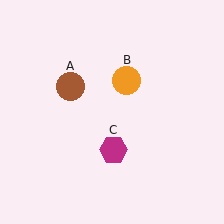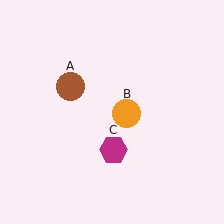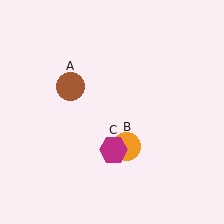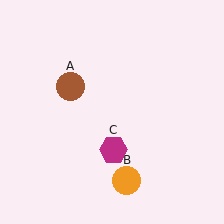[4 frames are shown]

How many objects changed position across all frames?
1 object changed position: orange circle (object B).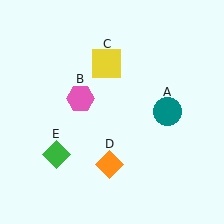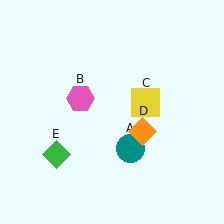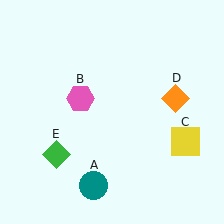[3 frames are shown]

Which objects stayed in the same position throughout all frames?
Pink hexagon (object B) and green diamond (object E) remained stationary.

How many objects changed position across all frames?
3 objects changed position: teal circle (object A), yellow square (object C), orange diamond (object D).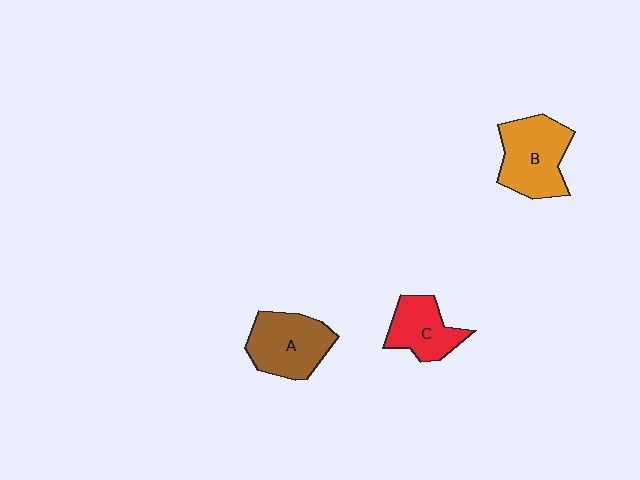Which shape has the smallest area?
Shape C (red).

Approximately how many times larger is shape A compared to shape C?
Approximately 1.3 times.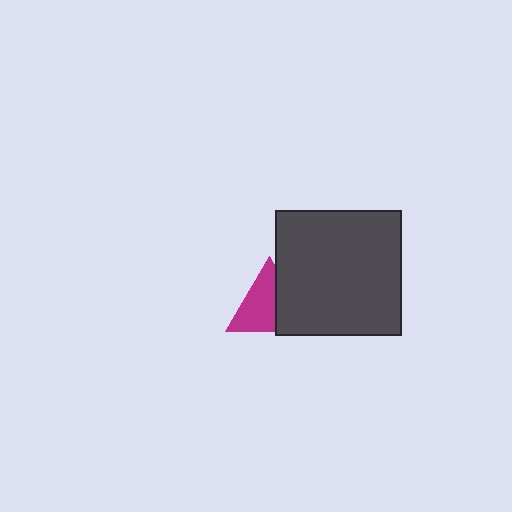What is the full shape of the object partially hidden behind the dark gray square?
The partially hidden object is a magenta triangle.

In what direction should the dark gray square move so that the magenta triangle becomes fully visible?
The dark gray square should move right. That is the shortest direction to clear the overlap and leave the magenta triangle fully visible.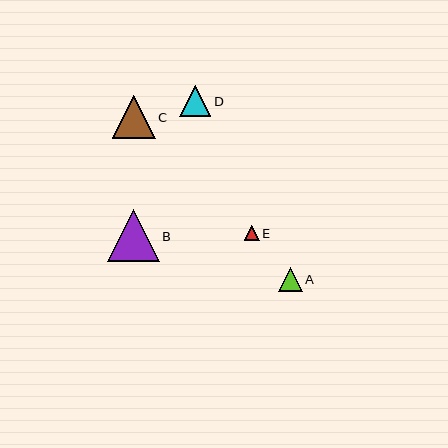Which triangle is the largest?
Triangle B is the largest with a size of approximately 52 pixels.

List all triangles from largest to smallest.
From largest to smallest: B, C, D, A, E.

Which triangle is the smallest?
Triangle E is the smallest with a size of approximately 15 pixels.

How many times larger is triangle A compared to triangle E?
Triangle A is approximately 1.6 times the size of triangle E.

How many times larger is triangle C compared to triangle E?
Triangle C is approximately 2.8 times the size of triangle E.